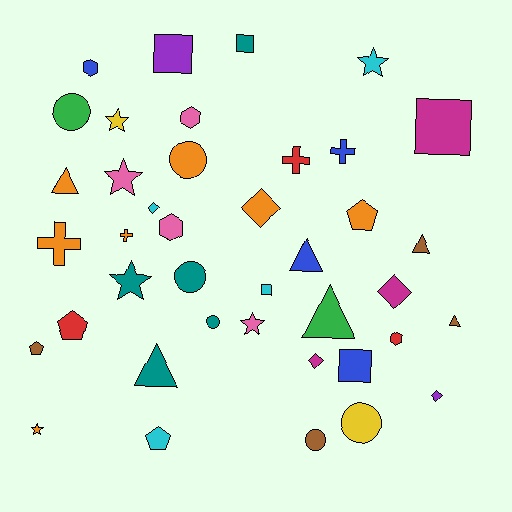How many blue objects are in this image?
There are 4 blue objects.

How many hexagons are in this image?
There are 4 hexagons.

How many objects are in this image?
There are 40 objects.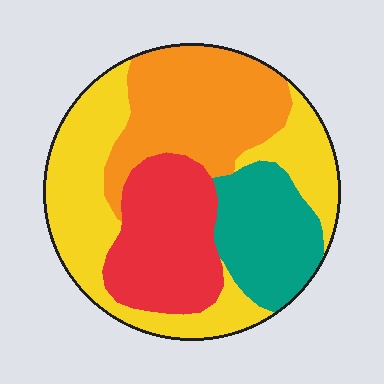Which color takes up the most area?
Yellow, at roughly 35%.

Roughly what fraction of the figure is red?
Red takes up about one fifth (1/5) of the figure.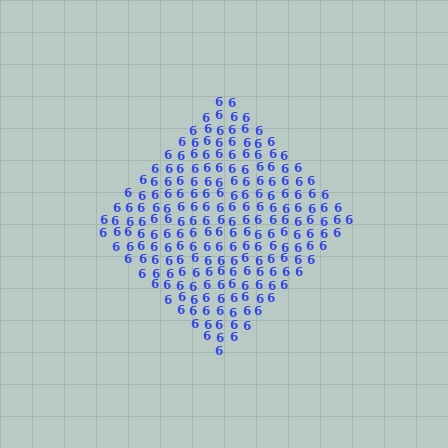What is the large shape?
The large shape is a diamond.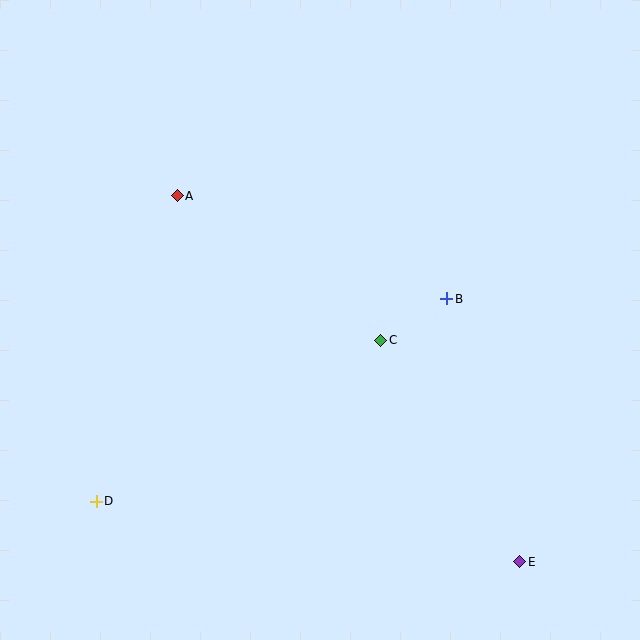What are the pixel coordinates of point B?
Point B is at (447, 299).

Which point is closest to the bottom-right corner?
Point E is closest to the bottom-right corner.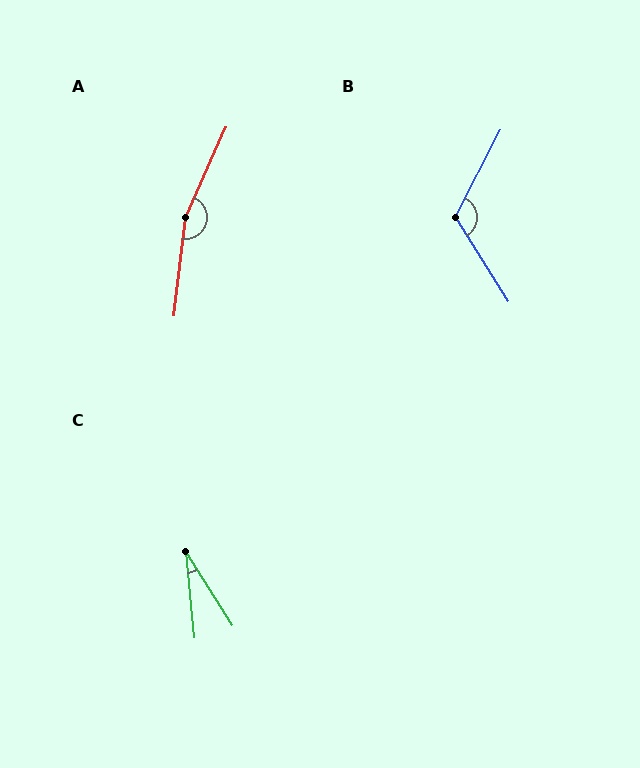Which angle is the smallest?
C, at approximately 27 degrees.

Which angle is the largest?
A, at approximately 163 degrees.